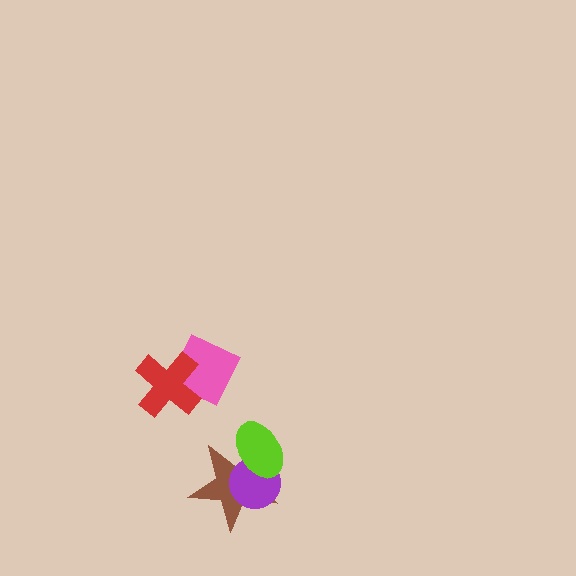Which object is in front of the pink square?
The red cross is in front of the pink square.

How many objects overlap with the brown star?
2 objects overlap with the brown star.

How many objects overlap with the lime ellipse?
2 objects overlap with the lime ellipse.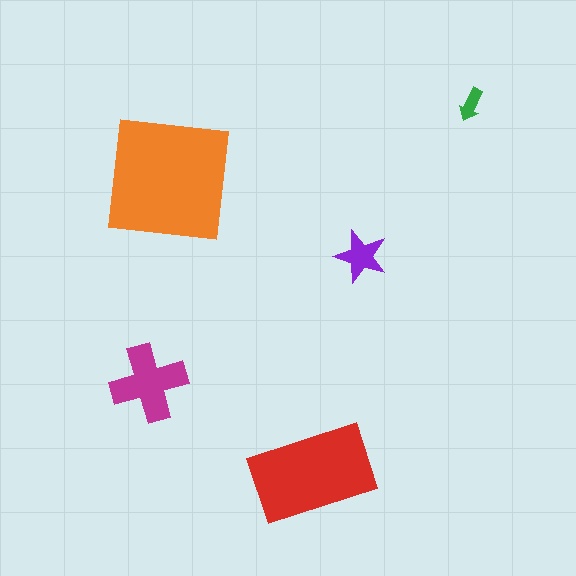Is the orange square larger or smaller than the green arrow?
Larger.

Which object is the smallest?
The green arrow.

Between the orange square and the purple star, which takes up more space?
The orange square.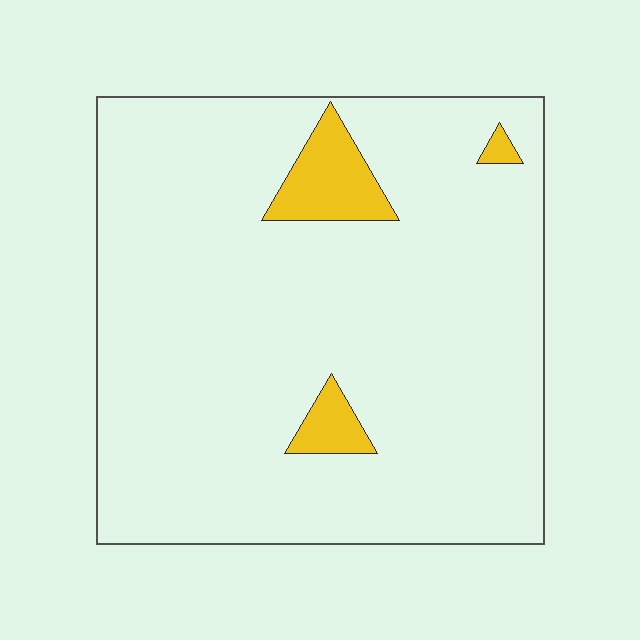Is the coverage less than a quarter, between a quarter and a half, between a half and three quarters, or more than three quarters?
Less than a quarter.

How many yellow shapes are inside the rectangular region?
3.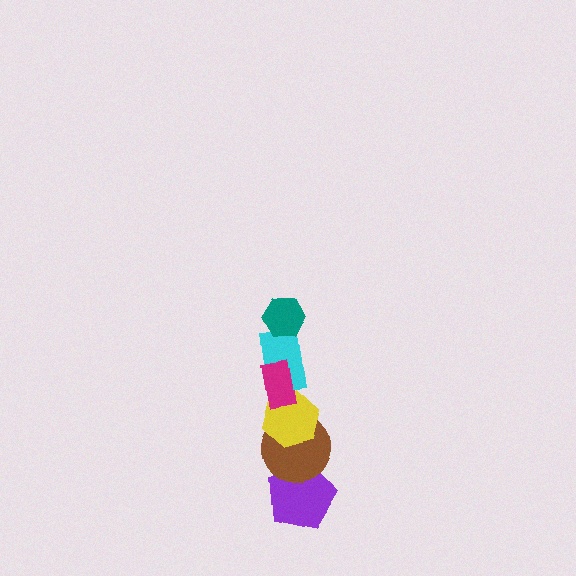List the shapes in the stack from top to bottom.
From top to bottom: the teal hexagon, the magenta rectangle, the cyan rectangle, the yellow hexagon, the brown circle, the purple pentagon.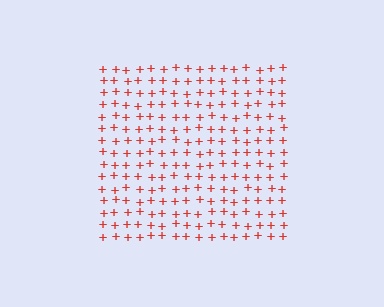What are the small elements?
The small elements are plus signs.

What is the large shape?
The large shape is a square.